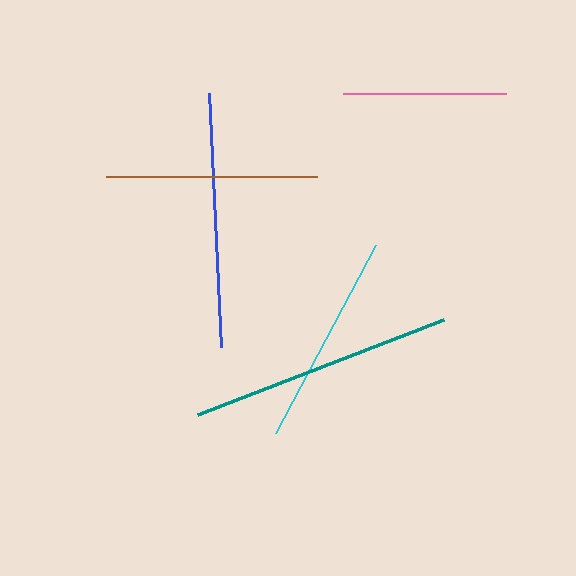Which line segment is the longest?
The teal line is the longest at approximately 263 pixels.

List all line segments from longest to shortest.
From longest to shortest: teal, blue, cyan, brown, pink.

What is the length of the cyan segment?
The cyan segment is approximately 213 pixels long.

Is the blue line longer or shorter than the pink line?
The blue line is longer than the pink line.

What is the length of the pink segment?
The pink segment is approximately 163 pixels long.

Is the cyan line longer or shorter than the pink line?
The cyan line is longer than the pink line.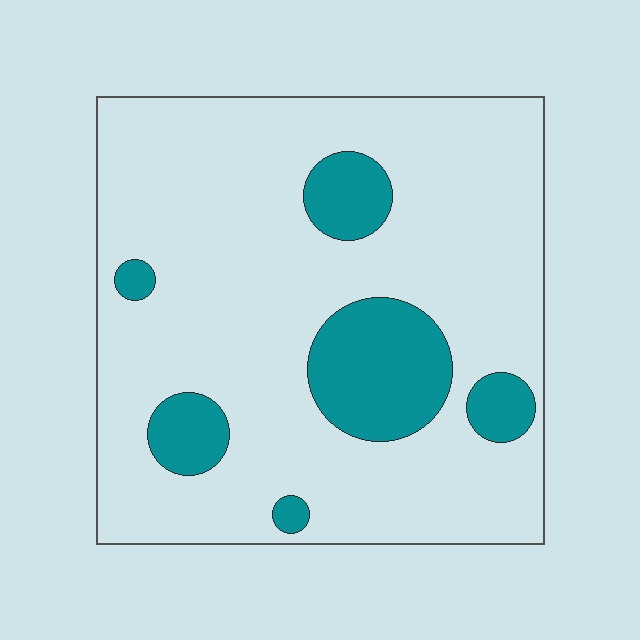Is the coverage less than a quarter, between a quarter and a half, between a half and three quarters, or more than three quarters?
Less than a quarter.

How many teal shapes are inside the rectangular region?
6.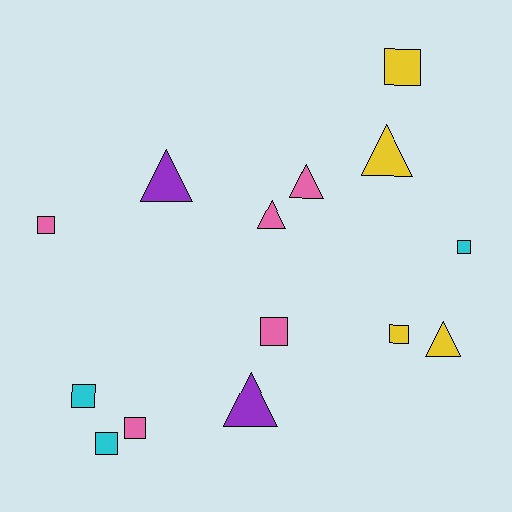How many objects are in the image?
There are 14 objects.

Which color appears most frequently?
Pink, with 5 objects.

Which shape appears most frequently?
Square, with 8 objects.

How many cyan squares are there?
There are 3 cyan squares.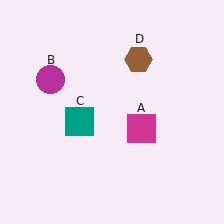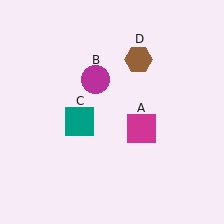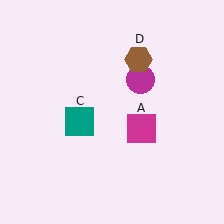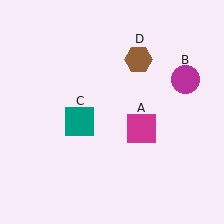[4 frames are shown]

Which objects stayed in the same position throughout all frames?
Magenta square (object A) and teal square (object C) and brown hexagon (object D) remained stationary.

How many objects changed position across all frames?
1 object changed position: magenta circle (object B).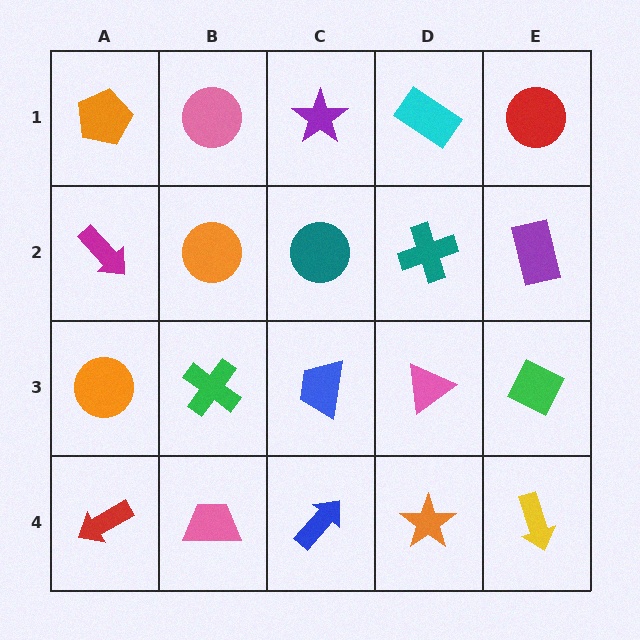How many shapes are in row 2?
5 shapes.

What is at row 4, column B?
A pink trapezoid.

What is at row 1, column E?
A red circle.